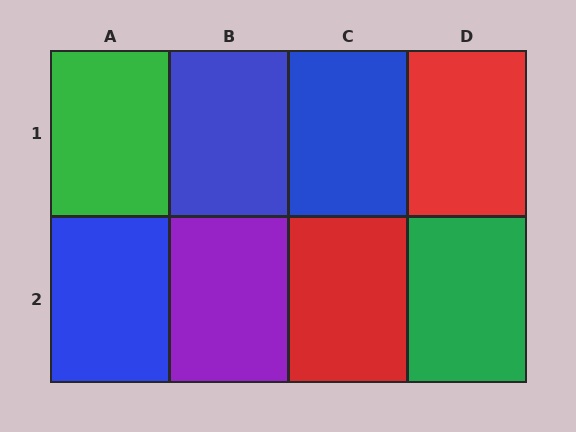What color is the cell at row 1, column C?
Blue.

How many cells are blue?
3 cells are blue.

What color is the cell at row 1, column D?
Red.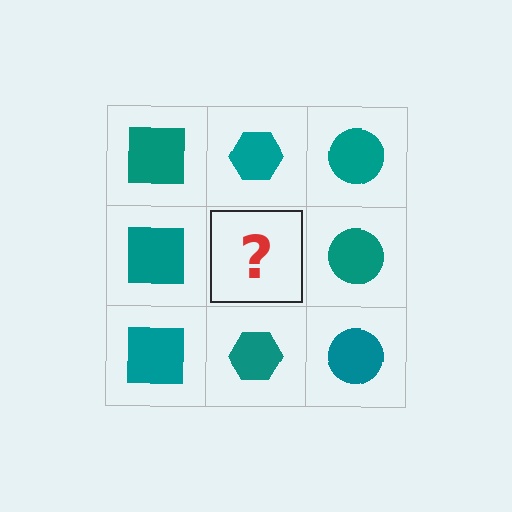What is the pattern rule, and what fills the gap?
The rule is that each column has a consistent shape. The gap should be filled with a teal hexagon.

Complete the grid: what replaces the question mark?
The question mark should be replaced with a teal hexagon.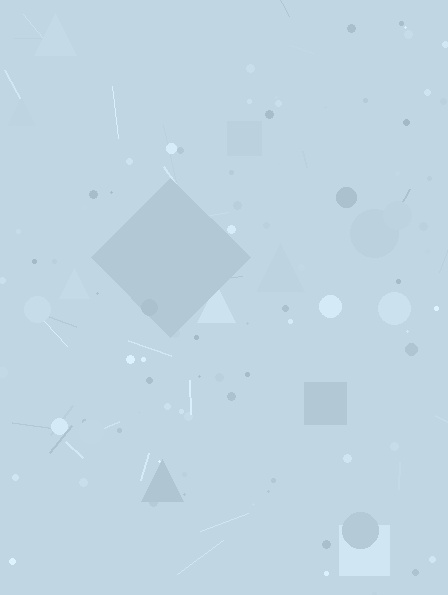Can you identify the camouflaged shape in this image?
The camouflaged shape is a diamond.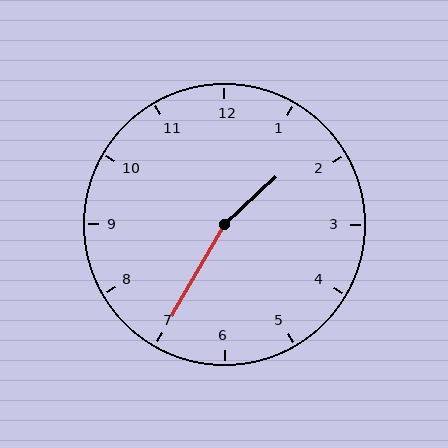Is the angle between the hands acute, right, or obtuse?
It is obtuse.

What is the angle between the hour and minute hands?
Approximately 162 degrees.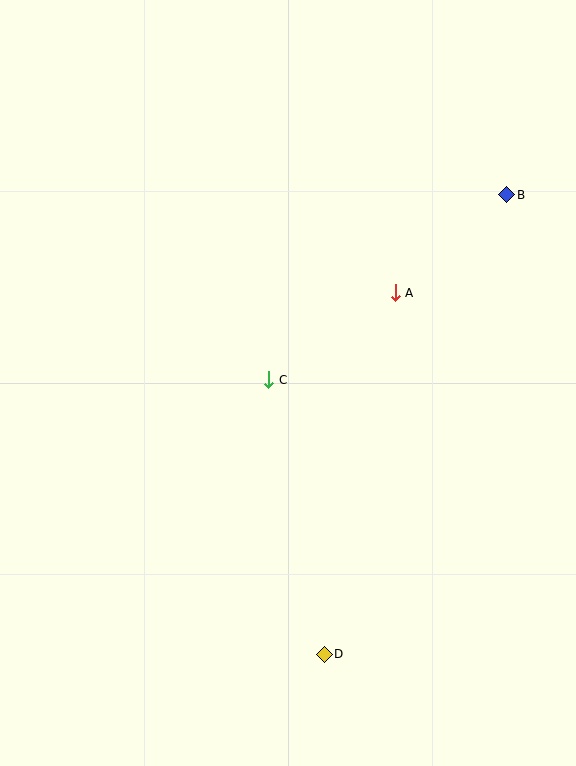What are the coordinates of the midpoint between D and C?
The midpoint between D and C is at (296, 517).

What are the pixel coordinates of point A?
Point A is at (395, 293).